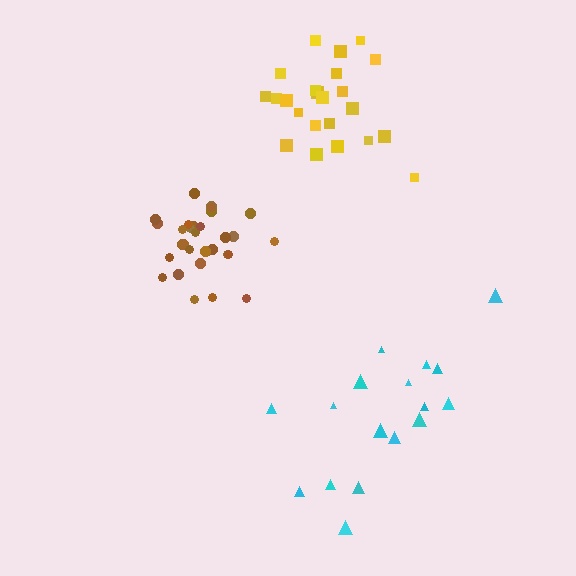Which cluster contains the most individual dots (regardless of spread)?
Brown (31).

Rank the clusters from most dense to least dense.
brown, yellow, cyan.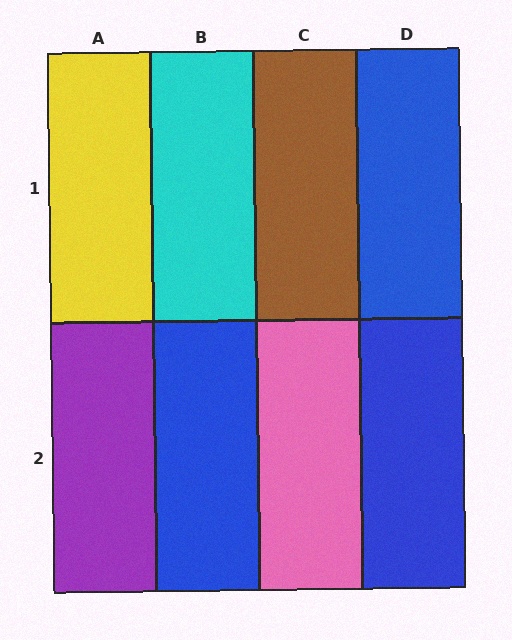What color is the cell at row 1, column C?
Brown.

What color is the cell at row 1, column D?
Blue.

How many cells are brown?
1 cell is brown.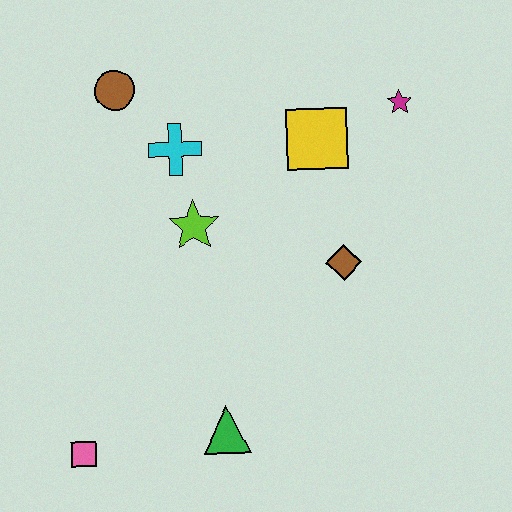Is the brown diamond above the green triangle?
Yes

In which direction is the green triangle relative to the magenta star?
The green triangle is below the magenta star.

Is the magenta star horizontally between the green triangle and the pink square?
No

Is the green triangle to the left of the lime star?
No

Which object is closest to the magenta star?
The yellow square is closest to the magenta star.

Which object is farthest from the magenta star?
The pink square is farthest from the magenta star.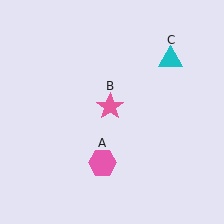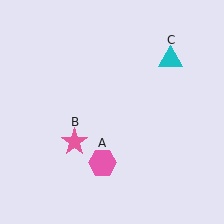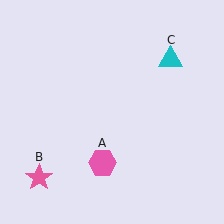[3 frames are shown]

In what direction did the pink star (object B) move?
The pink star (object B) moved down and to the left.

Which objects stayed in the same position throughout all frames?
Pink hexagon (object A) and cyan triangle (object C) remained stationary.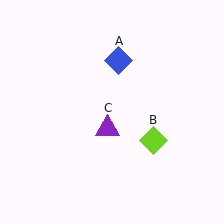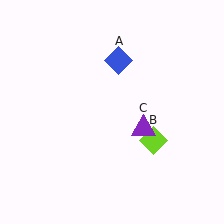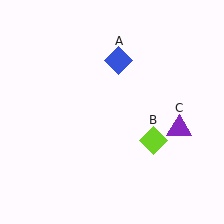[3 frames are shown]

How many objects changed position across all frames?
1 object changed position: purple triangle (object C).